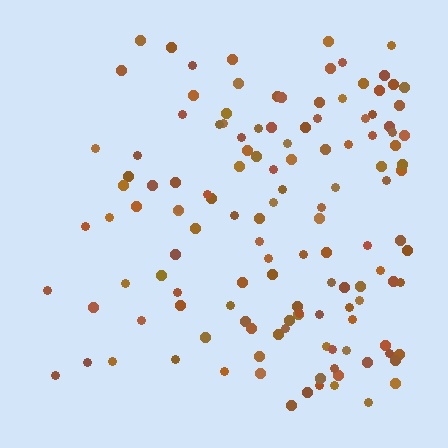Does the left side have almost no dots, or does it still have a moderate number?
Still a moderate number, just noticeably fewer than the right.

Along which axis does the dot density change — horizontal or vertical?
Horizontal.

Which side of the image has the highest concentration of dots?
The right.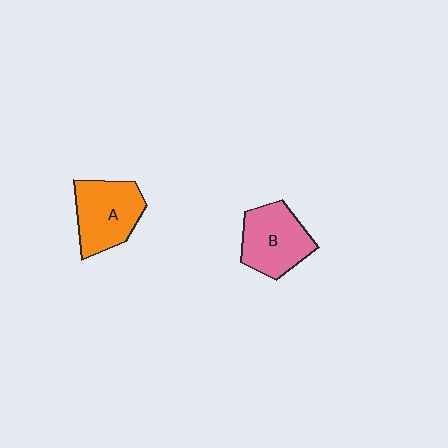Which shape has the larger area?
Shape A (orange).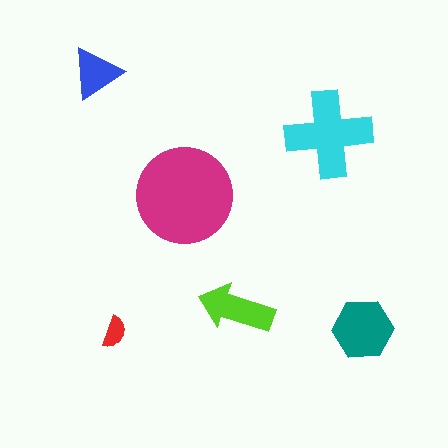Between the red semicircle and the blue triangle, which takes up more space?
The blue triangle.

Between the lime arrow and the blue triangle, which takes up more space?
The lime arrow.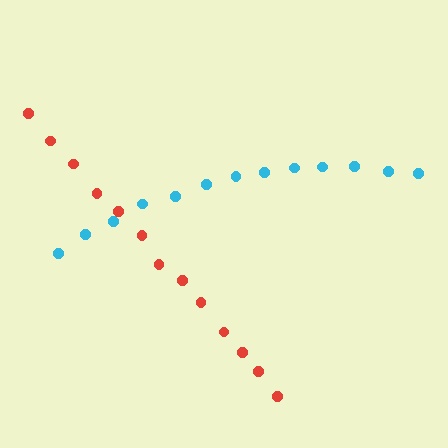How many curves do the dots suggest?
There are 2 distinct paths.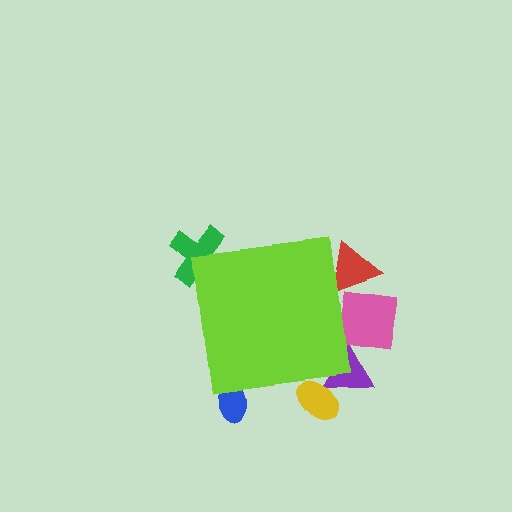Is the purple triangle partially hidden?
Yes, the purple triangle is partially hidden behind the lime square.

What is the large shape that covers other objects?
A lime square.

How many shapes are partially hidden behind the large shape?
6 shapes are partially hidden.